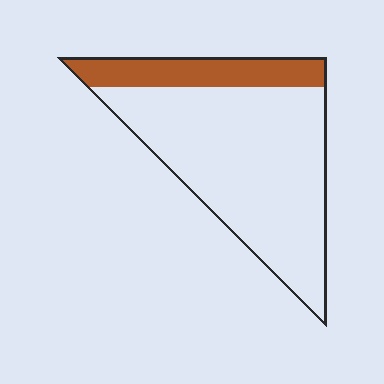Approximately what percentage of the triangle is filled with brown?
Approximately 20%.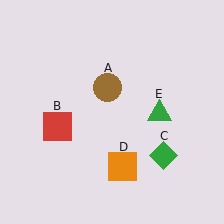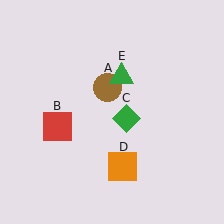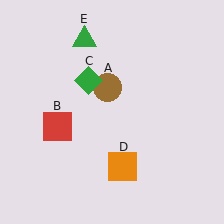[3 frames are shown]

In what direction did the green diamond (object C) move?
The green diamond (object C) moved up and to the left.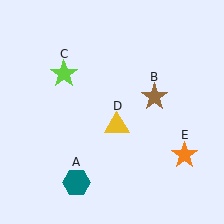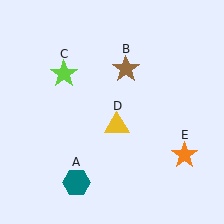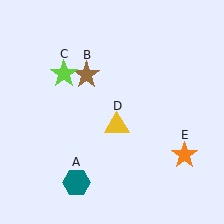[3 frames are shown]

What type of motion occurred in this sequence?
The brown star (object B) rotated counterclockwise around the center of the scene.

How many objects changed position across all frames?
1 object changed position: brown star (object B).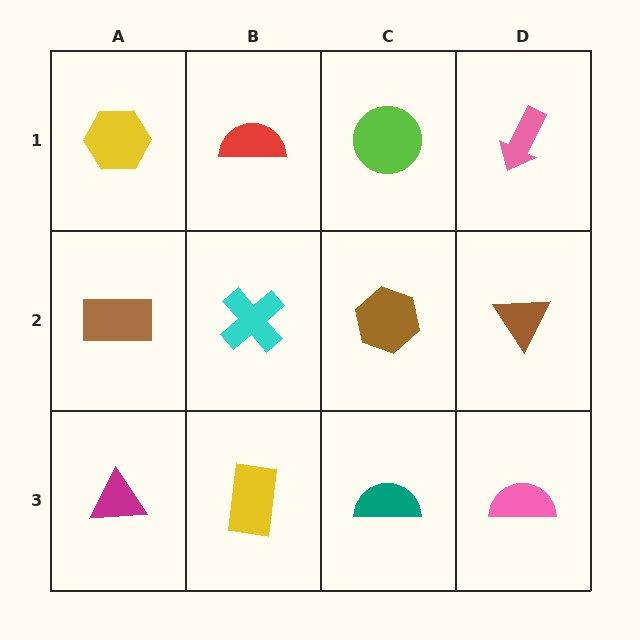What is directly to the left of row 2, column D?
A brown hexagon.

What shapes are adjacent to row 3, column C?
A brown hexagon (row 2, column C), a yellow rectangle (row 3, column B), a pink semicircle (row 3, column D).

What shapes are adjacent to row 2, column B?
A red semicircle (row 1, column B), a yellow rectangle (row 3, column B), a brown rectangle (row 2, column A), a brown hexagon (row 2, column C).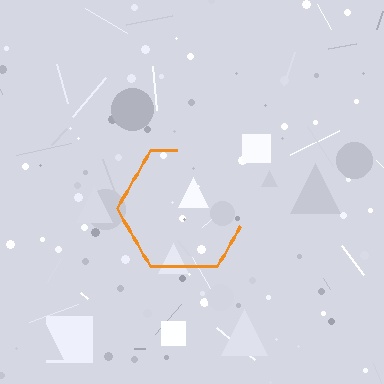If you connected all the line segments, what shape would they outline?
They would outline a hexagon.